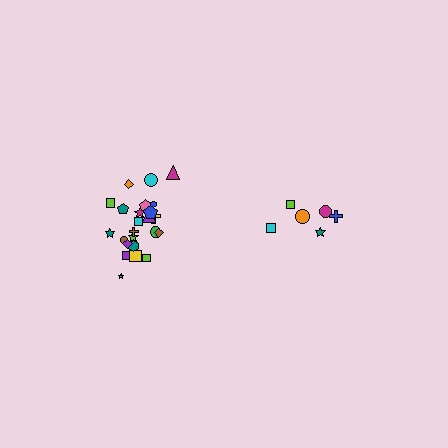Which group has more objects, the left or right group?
The left group.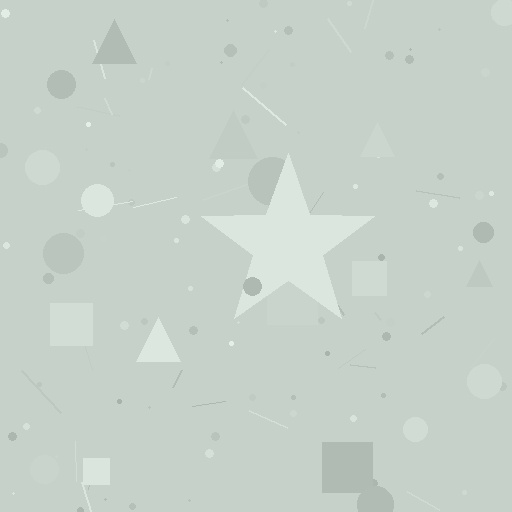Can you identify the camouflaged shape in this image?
The camouflaged shape is a star.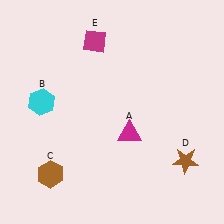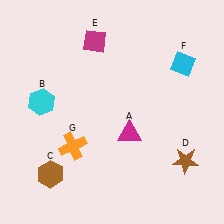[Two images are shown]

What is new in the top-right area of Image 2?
A cyan diamond (F) was added in the top-right area of Image 2.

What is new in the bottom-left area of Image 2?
An orange cross (G) was added in the bottom-left area of Image 2.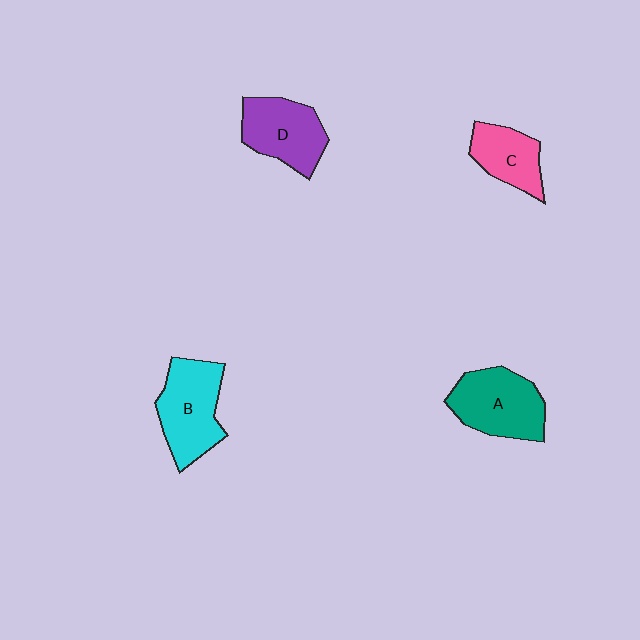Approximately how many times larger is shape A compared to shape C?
Approximately 1.5 times.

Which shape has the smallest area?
Shape C (pink).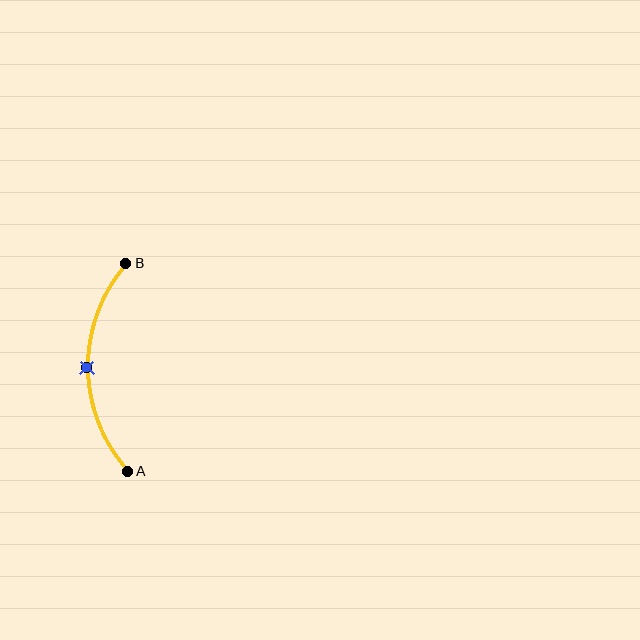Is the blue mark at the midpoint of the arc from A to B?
Yes. The blue mark lies on the arc at equal arc-length from both A and B — it is the arc midpoint.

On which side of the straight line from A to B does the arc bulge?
The arc bulges to the left of the straight line connecting A and B.